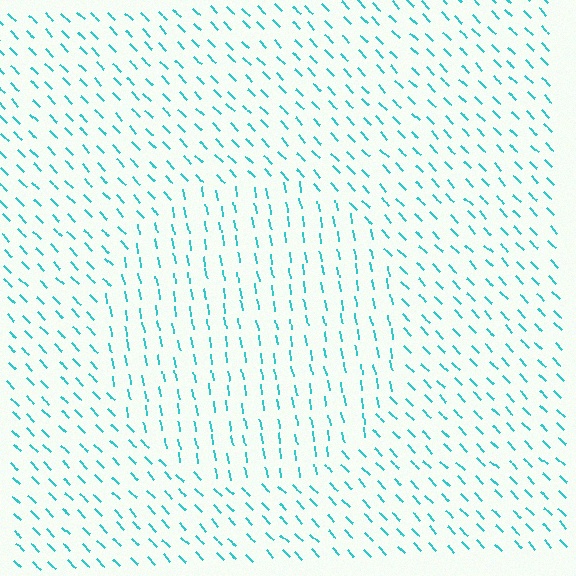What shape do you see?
I see a circle.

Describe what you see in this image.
The image is filled with small cyan line segments. A circle region in the image has lines oriented differently from the surrounding lines, creating a visible texture boundary.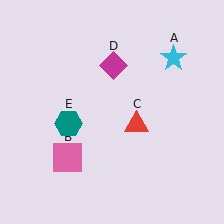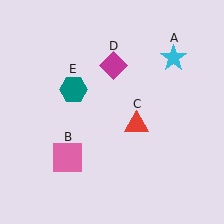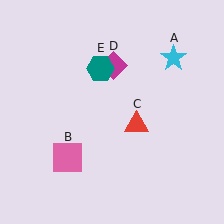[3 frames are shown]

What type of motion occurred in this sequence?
The teal hexagon (object E) rotated clockwise around the center of the scene.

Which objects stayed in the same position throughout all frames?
Cyan star (object A) and pink square (object B) and red triangle (object C) and magenta diamond (object D) remained stationary.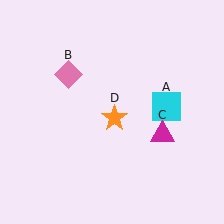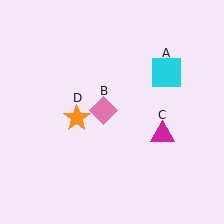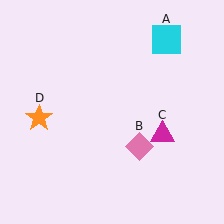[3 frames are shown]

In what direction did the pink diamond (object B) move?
The pink diamond (object B) moved down and to the right.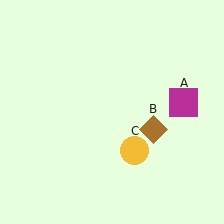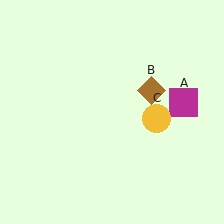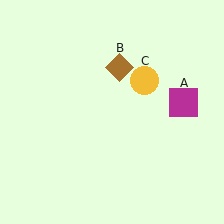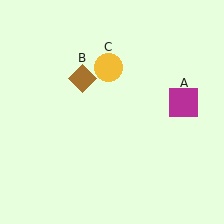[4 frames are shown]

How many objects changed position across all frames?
2 objects changed position: brown diamond (object B), yellow circle (object C).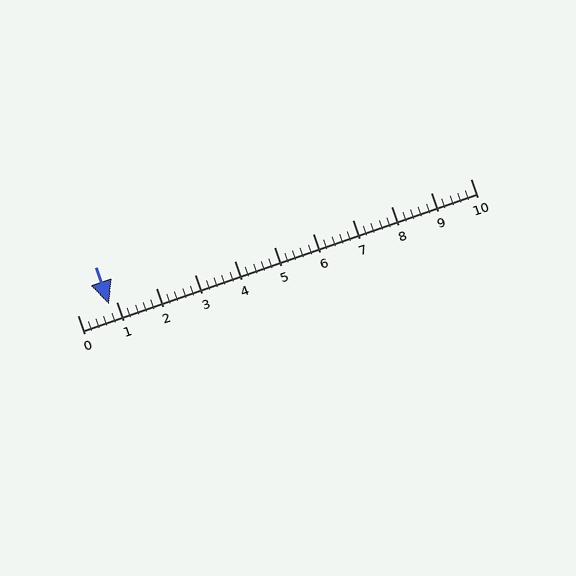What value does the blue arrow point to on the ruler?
The blue arrow points to approximately 0.8.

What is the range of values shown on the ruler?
The ruler shows values from 0 to 10.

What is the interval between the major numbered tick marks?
The major tick marks are spaced 1 units apart.